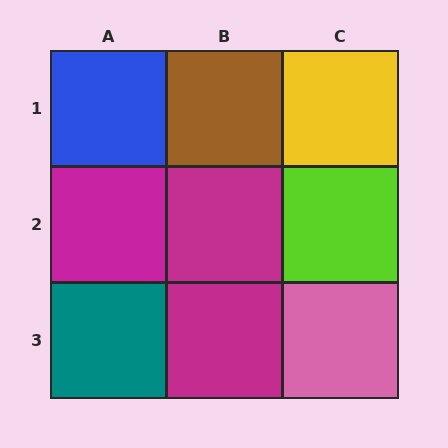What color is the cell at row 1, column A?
Blue.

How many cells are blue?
1 cell is blue.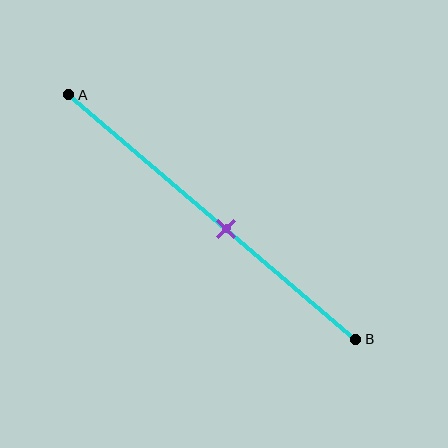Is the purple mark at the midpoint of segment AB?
No, the mark is at about 55% from A, not at the 50% midpoint.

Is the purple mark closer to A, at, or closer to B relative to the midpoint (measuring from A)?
The purple mark is closer to point B than the midpoint of segment AB.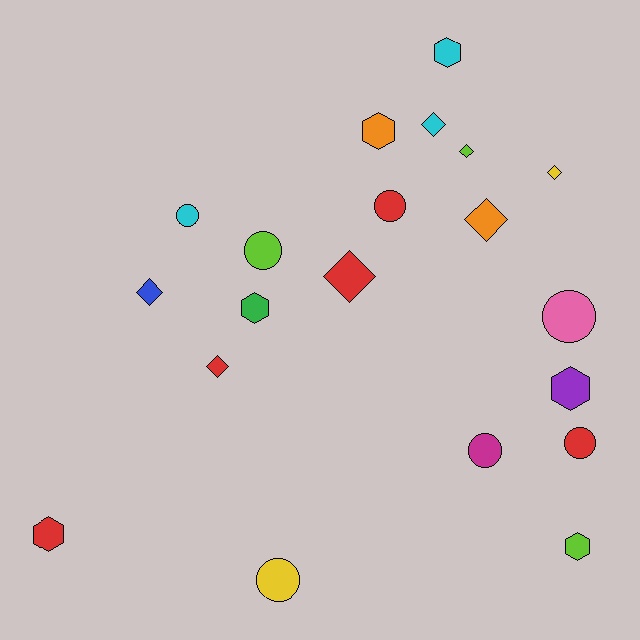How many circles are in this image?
There are 7 circles.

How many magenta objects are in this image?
There is 1 magenta object.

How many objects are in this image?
There are 20 objects.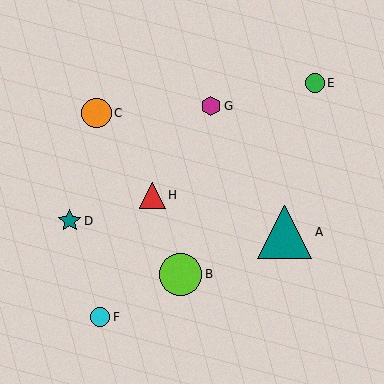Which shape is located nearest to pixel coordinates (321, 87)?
The green circle (labeled E) at (315, 83) is nearest to that location.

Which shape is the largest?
The teal triangle (labeled A) is the largest.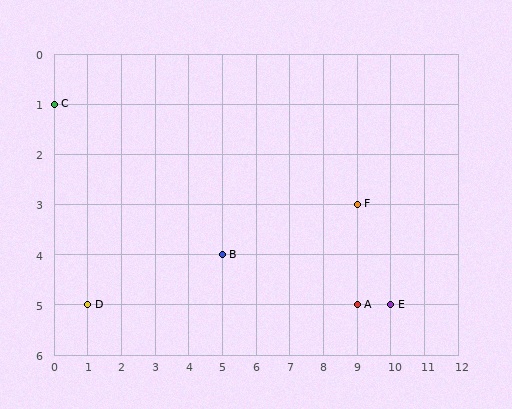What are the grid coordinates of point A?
Point A is at grid coordinates (9, 5).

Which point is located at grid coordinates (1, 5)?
Point D is at (1, 5).